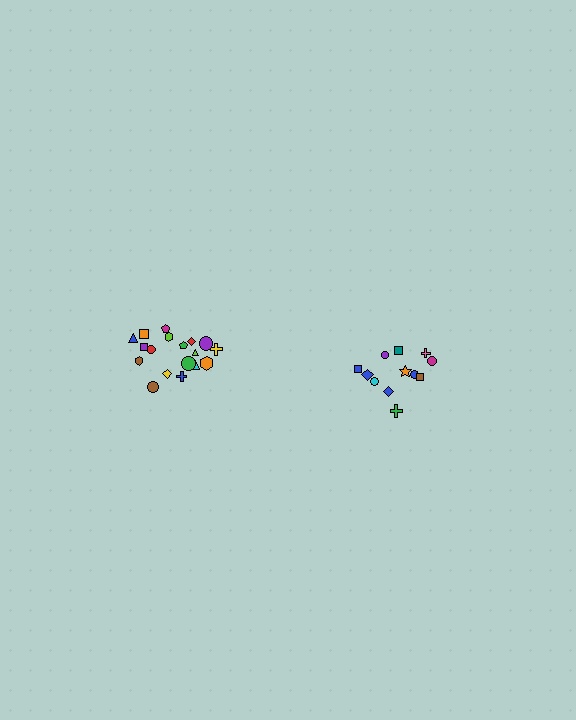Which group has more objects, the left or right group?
The left group.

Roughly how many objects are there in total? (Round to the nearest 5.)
Roughly 30 objects in total.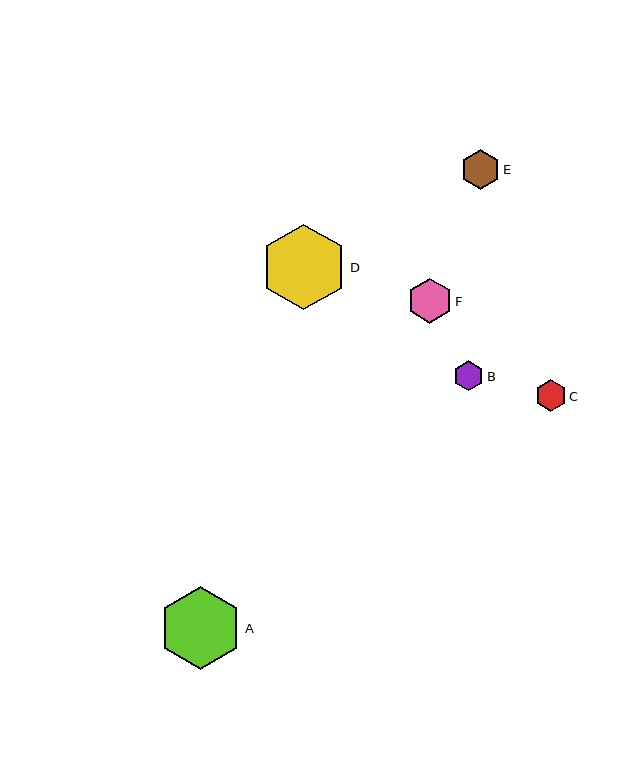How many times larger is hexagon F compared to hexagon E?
Hexagon F is approximately 1.1 times the size of hexagon E.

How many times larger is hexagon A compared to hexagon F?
Hexagon A is approximately 1.8 times the size of hexagon F.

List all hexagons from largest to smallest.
From largest to smallest: D, A, F, E, C, B.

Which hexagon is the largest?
Hexagon D is the largest with a size of approximately 86 pixels.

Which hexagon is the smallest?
Hexagon B is the smallest with a size of approximately 30 pixels.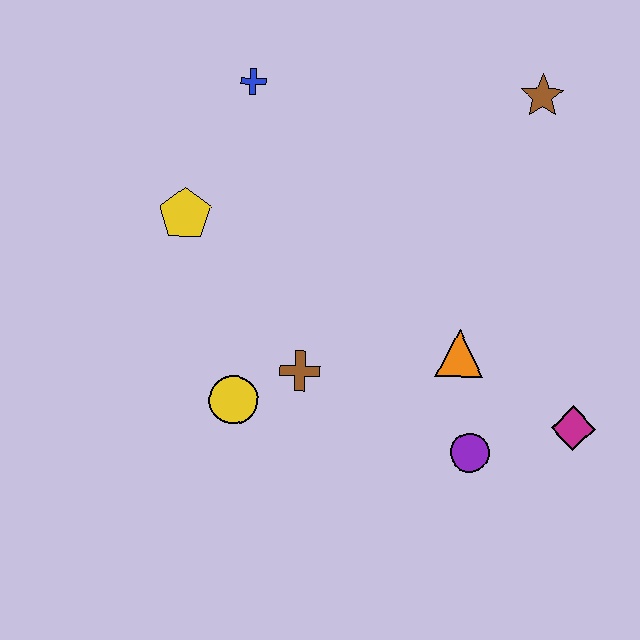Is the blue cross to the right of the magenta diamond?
No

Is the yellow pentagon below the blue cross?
Yes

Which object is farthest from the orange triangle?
The blue cross is farthest from the orange triangle.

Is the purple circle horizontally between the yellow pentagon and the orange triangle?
No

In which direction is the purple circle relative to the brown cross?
The purple circle is to the right of the brown cross.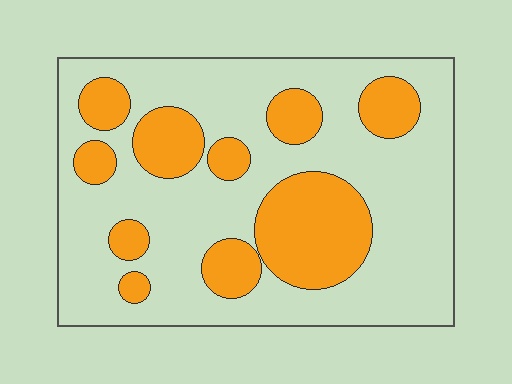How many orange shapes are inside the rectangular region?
10.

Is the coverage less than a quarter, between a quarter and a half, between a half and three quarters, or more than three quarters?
Between a quarter and a half.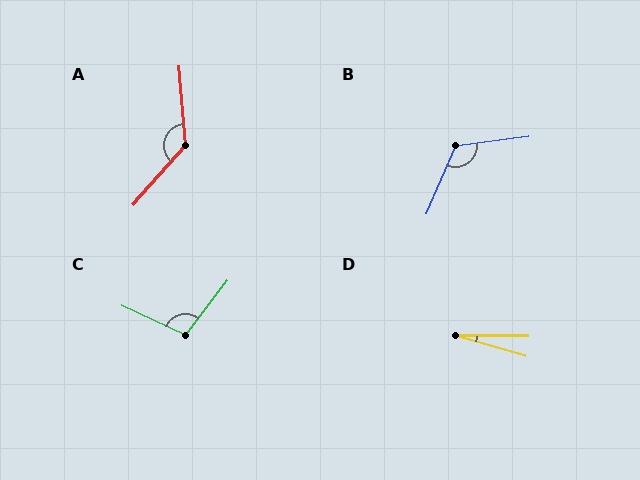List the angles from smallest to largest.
D (16°), C (102°), B (121°), A (134°).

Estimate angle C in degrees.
Approximately 102 degrees.